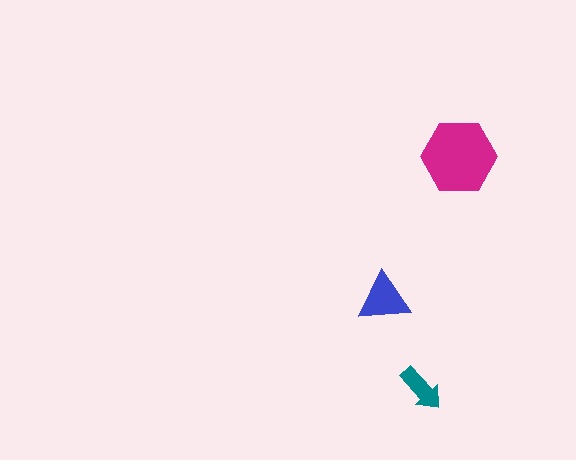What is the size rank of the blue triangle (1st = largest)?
2nd.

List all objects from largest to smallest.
The magenta hexagon, the blue triangle, the teal arrow.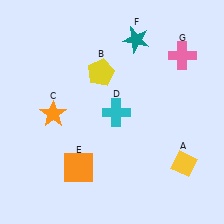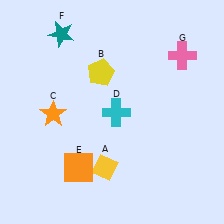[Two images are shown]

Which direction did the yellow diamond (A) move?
The yellow diamond (A) moved left.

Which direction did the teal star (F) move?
The teal star (F) moved left.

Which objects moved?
The objects that moved are: the yellow diamond (A), the teal star (F).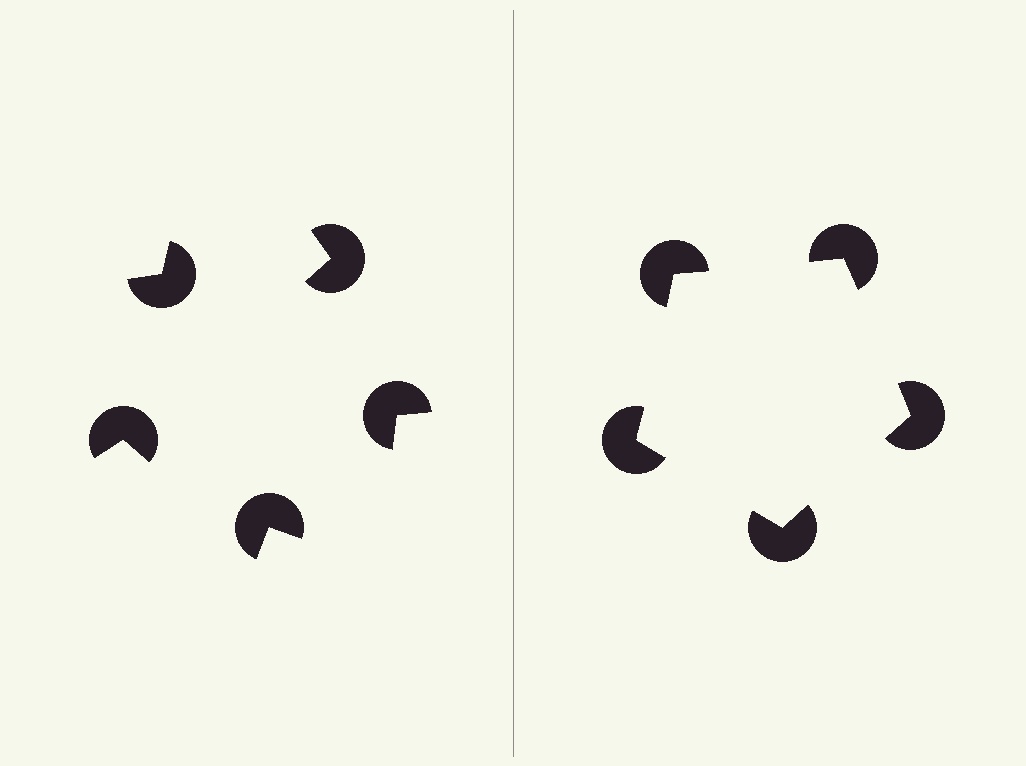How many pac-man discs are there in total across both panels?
10 — 5 on each side.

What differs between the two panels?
The pac-man discs are positioned identically on both sides; only the wedge orientations differ. On the right they align to a pentagon; on the left they are misaligned.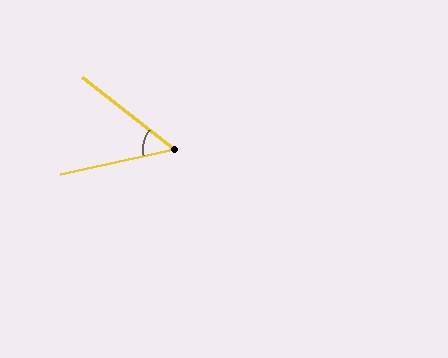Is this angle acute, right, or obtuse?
It is acute.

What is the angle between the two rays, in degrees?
Approximately 51 degrees.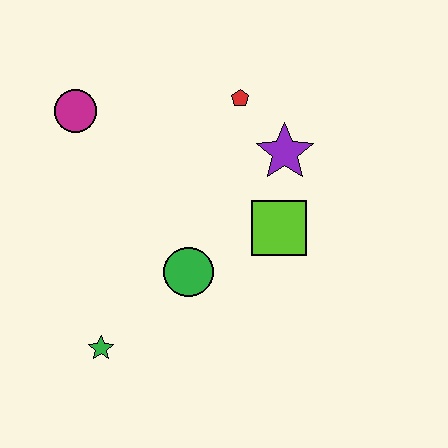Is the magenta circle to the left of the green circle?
Yes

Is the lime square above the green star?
Yes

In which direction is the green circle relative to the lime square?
The green circle is to the left of the lime square.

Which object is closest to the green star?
The green circle is closest to the green star.